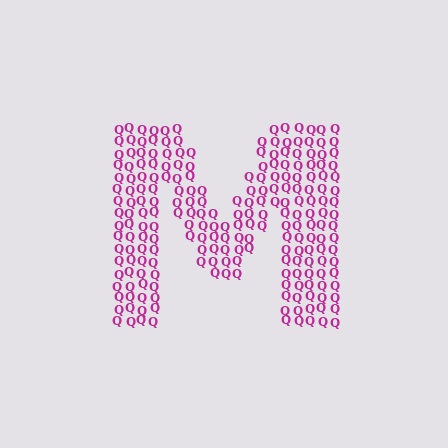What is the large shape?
The large shape is the letter M.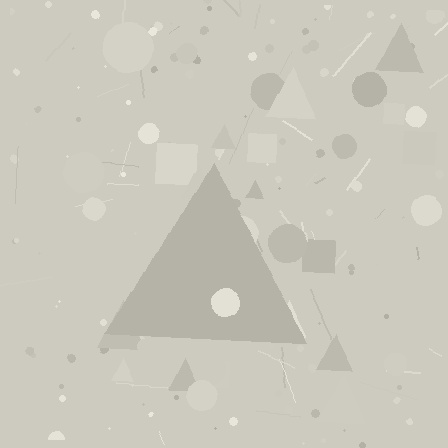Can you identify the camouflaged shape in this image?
The camouflaged shape is a triangle.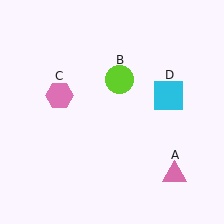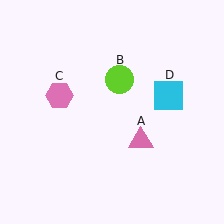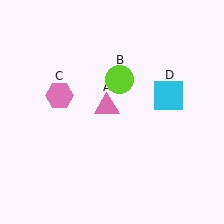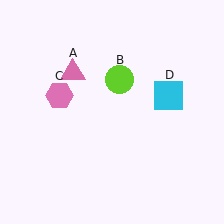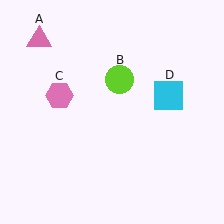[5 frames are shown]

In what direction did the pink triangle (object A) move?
The pink triangle (object A) moved up and to the left.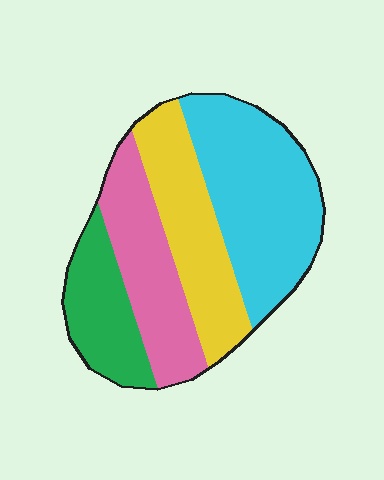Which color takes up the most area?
Cyan, at roughly 35%.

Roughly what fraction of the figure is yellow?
Yellow covers 24% of the figure.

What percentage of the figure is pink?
Pink covers about 25% of the figure.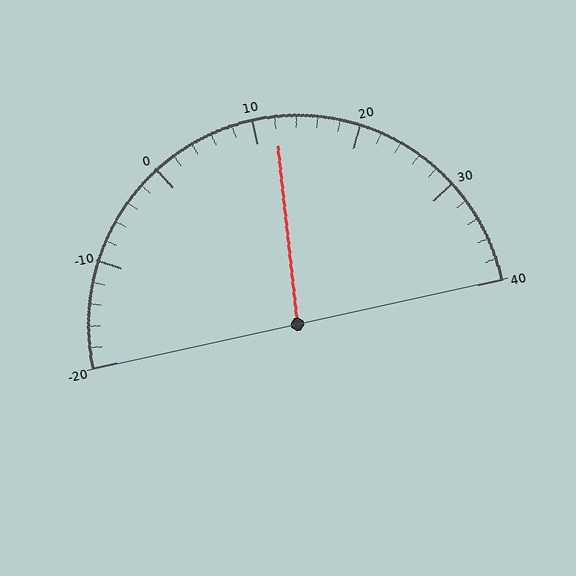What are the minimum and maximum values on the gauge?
The gauge ranges from -20 to 40.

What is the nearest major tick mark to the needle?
The nearest major tick mark is 10.